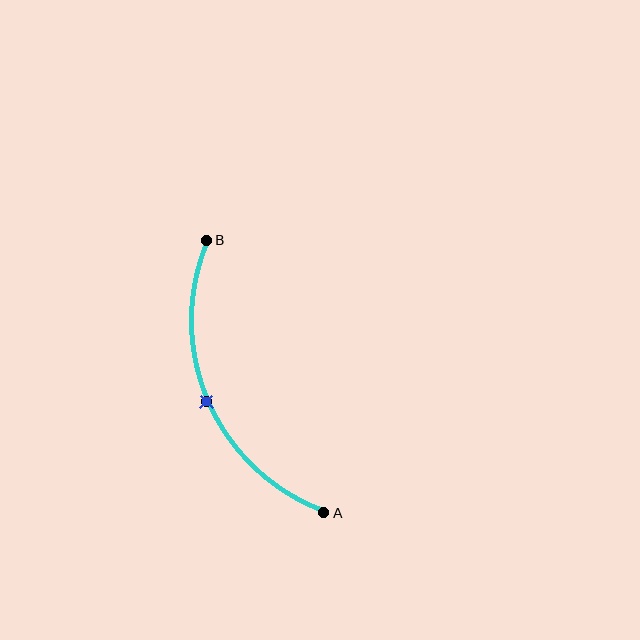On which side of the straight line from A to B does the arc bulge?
The arc bulges to the left of the straight line connecting A and B.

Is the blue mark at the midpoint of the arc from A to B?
Yes. The blue mark lies on the arc at equal arc-length from both A and B — it is the arc midpoint.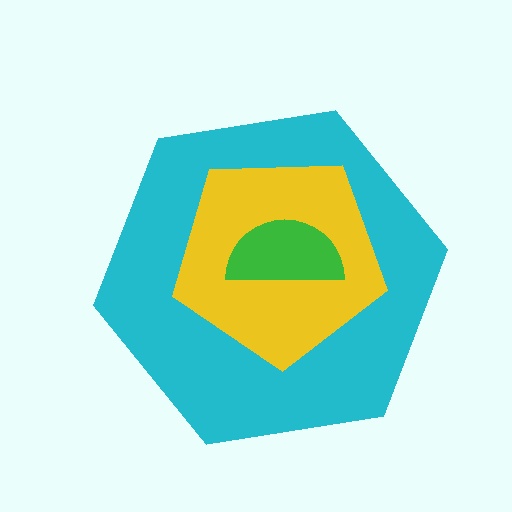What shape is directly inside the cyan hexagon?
The yellow pentagon.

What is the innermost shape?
The green semicircle.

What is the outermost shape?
The cyan hexagon.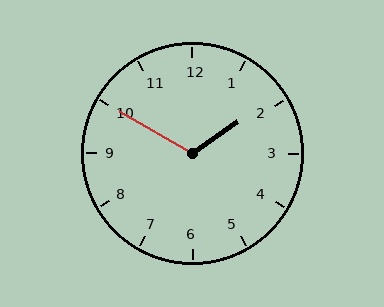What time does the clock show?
1:50.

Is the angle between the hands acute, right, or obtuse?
It is obtuse.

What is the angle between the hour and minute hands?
Approximately 115 degrees.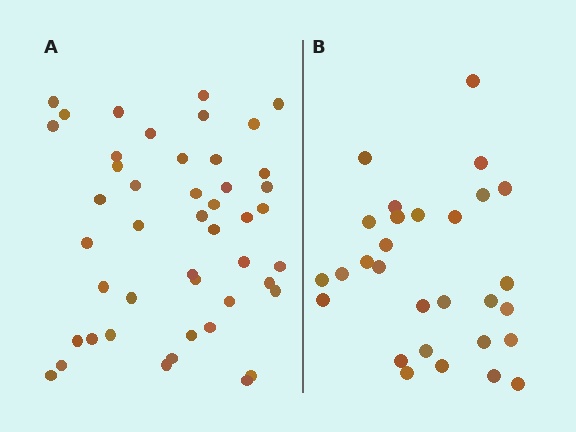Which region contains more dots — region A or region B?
Region A (the left region) has more dots.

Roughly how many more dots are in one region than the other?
Region A has approximately 15 more dots than region B.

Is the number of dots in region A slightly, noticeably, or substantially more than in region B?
Region A has substantially more. The ratio is roughly 1.6 to 1.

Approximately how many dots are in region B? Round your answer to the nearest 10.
About 30 dots. (The exact count is 29, which rounds to 30.)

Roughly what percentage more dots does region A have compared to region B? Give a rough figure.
About 60% more.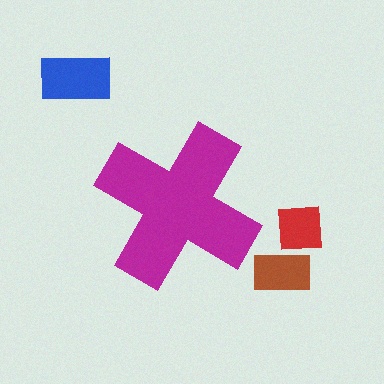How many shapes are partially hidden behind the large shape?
0 shapes are partially hidden.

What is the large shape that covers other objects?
A magenta cross.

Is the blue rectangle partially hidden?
No, the blue rectangle is fully visible.